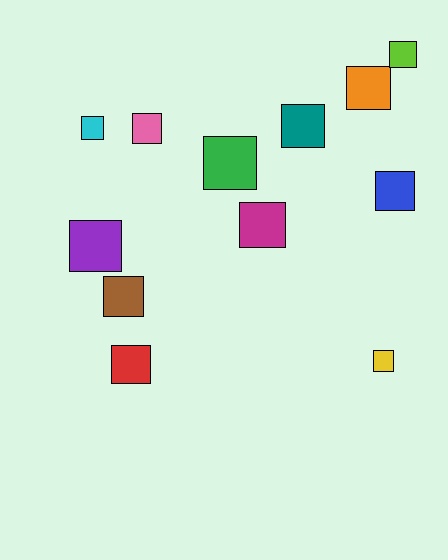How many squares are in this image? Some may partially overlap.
There are 12 squares.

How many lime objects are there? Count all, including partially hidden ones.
There is 1 lime object.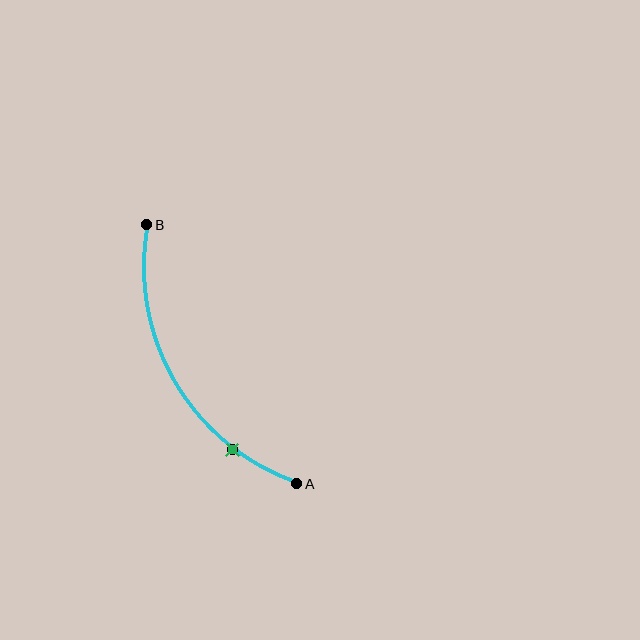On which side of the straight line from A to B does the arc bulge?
The arc bulges to the left of the straight line connecting A and B.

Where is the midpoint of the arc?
The arc midpoint is the point on the curve farthest from the straight line joining A and B. It sits to the left of that line.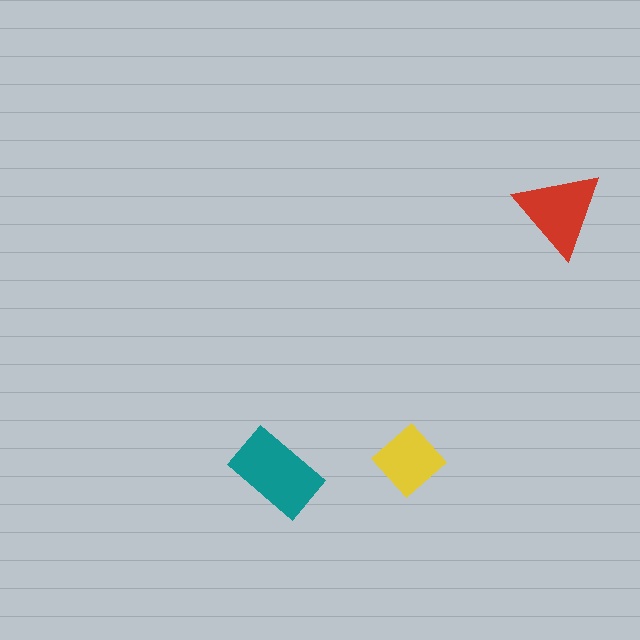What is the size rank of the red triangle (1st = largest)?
2nd.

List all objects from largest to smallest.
The teal rectangle, the red triangle, the yellow diamond.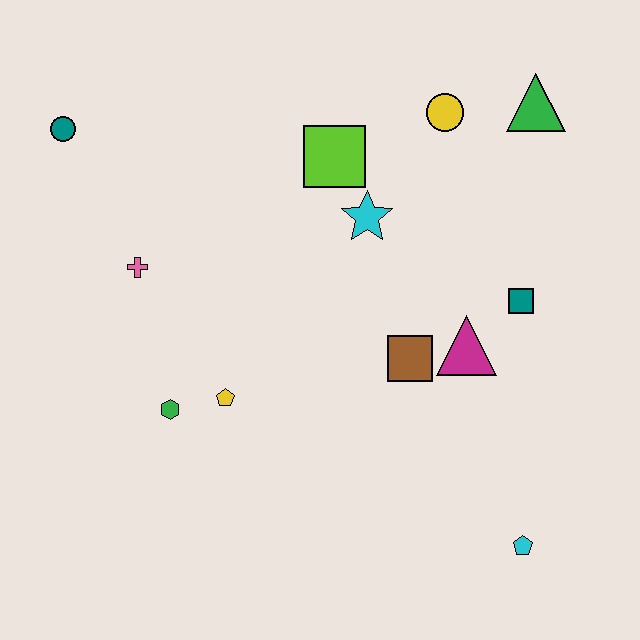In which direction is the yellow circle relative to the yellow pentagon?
The yellow circle is above the yellow pentagon.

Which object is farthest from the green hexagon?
The green triangle is farthest from the green hexagon.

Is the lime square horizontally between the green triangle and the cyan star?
No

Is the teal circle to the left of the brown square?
Yes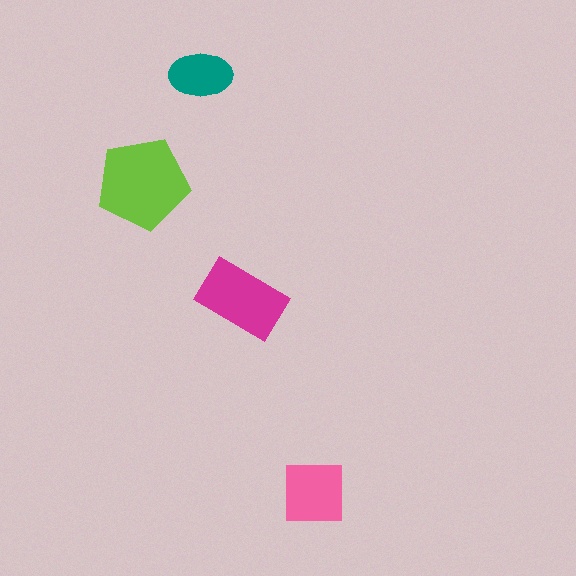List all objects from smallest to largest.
The teal ellipse, the pink square, the magenta rectangle, the lime pentagon.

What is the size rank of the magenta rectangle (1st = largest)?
2nd.